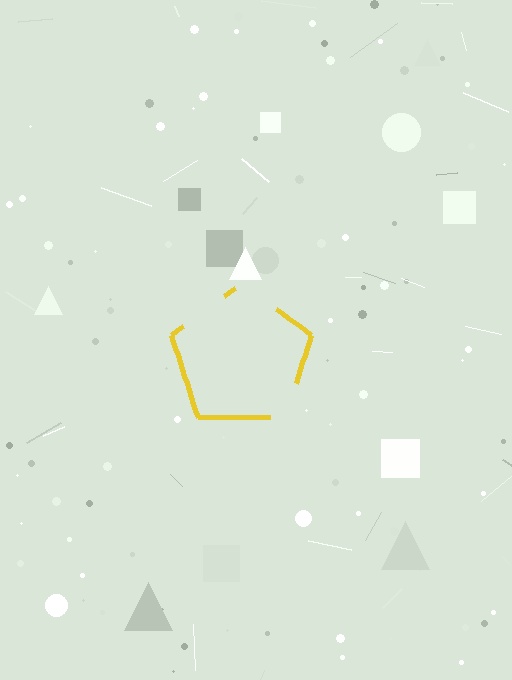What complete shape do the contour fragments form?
The contour fragments form a pentagon.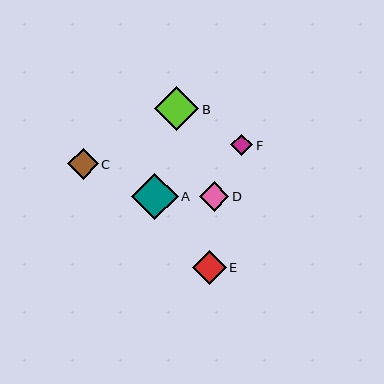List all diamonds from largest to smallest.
From largest to smallest: A, B, E, C, D, F.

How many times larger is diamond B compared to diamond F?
Diamond B is approximately 2.0 times the size of diamond F.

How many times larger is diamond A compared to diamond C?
Diamond A is approximately 1.5 times the size of diamond C.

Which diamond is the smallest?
Diamond F is the smallest with a size of approximately 22 pixels.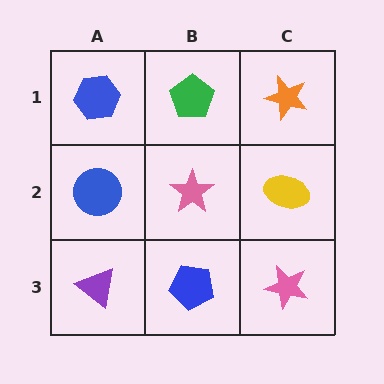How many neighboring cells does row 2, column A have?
3.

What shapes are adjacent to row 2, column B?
A green pentagon (row 1, column B), a blue pentagon (row 3, column B), a blue circle (row 2, column A), a yellow ellipse (row 2, column C).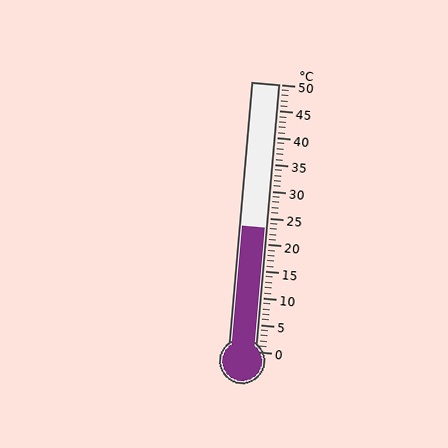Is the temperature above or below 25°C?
The temperature is below 25°C.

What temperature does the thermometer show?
The thermometer shows approximately 23°C.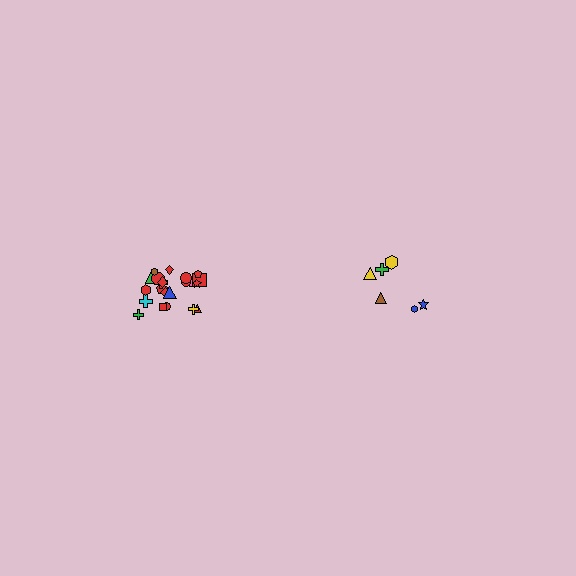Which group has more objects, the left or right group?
The left group.